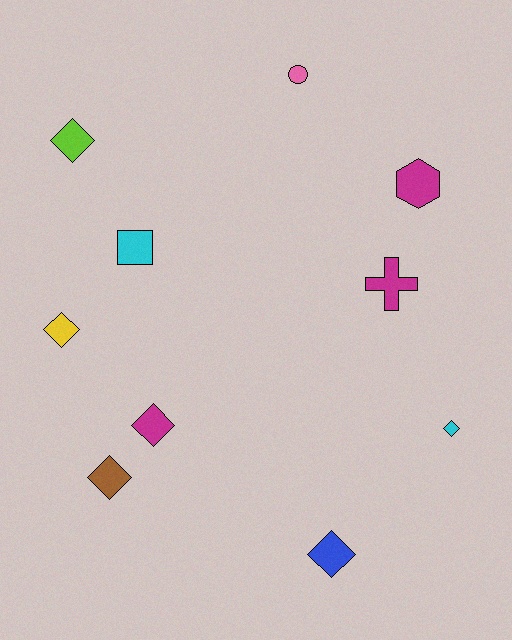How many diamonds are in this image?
There are 6 diamonds.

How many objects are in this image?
There are 10 objects.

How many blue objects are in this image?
There is 1 blue object.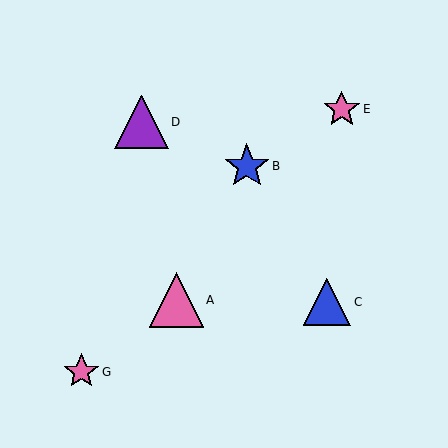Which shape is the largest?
The pink triangle (labeled A) is the largest.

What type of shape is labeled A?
Shape A is a pink triangle.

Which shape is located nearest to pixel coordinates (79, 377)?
The pink star (labeled G) at (81, 372) is nearest to that location.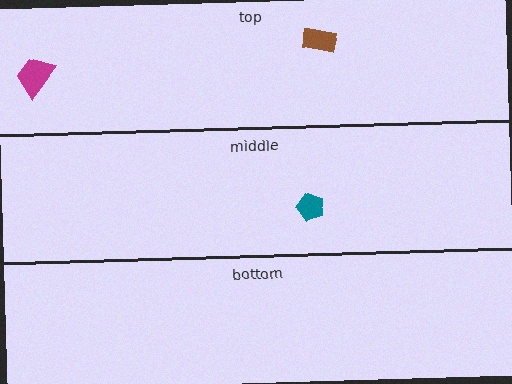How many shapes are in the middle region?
1.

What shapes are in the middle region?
The teal pentagon.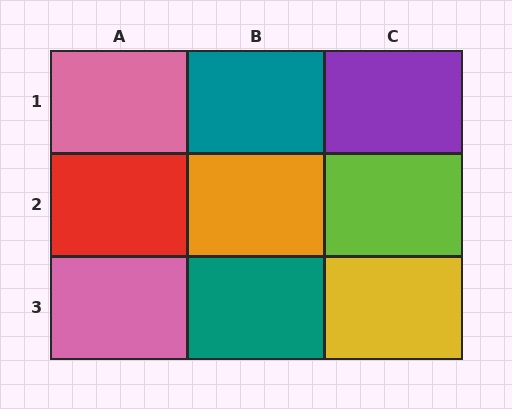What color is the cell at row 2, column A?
Red.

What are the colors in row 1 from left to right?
Pink, teal, purple.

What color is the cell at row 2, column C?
Lime.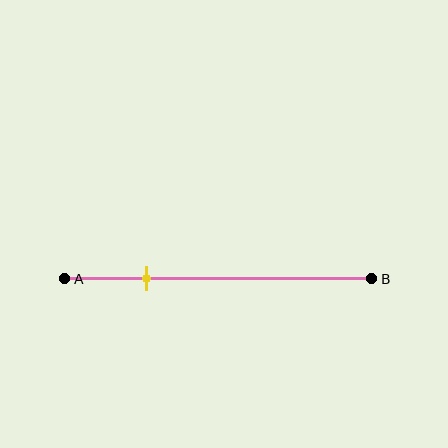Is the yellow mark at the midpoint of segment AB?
No, the mark is at about 25% from A, not at the 50% midpoint.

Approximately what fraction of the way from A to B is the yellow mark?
The yellow mark is approximately 25% of the way from A to B.